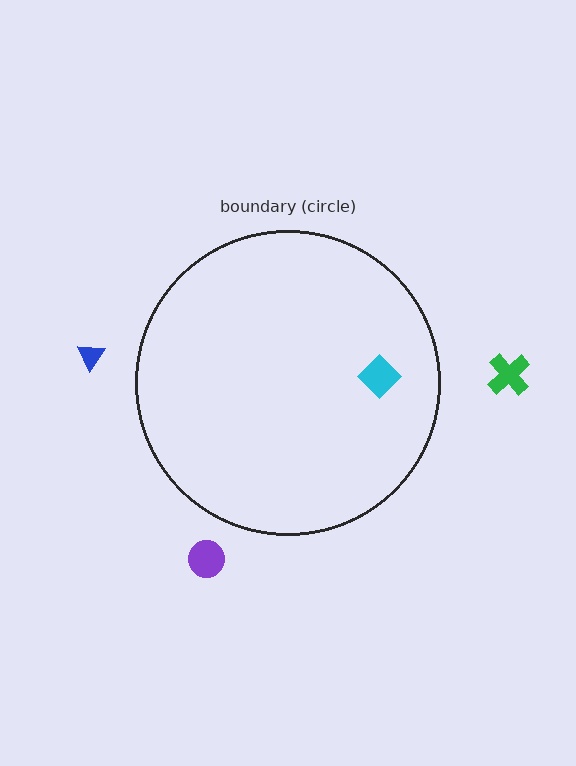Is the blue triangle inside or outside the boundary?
Outside.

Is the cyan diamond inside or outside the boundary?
Inside.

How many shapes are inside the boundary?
1 inside, 3 outside.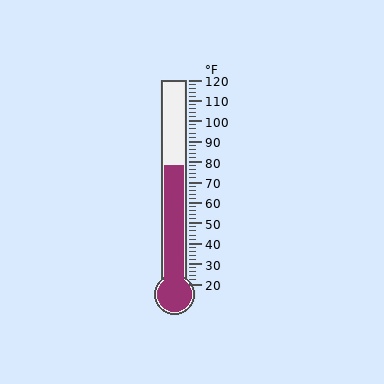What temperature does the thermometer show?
The thermometer shows approximately 78°F.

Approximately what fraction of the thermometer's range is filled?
The thermometer is filled to approximately 60% of its range.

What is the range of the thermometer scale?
The thermometer scale ranges from 20°F to 120°F.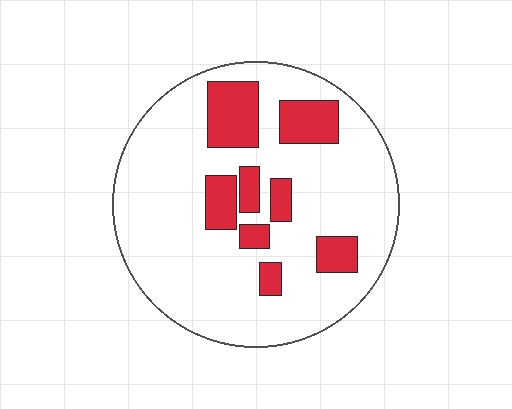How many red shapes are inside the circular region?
8.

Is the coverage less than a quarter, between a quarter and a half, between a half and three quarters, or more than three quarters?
Less than a quarter.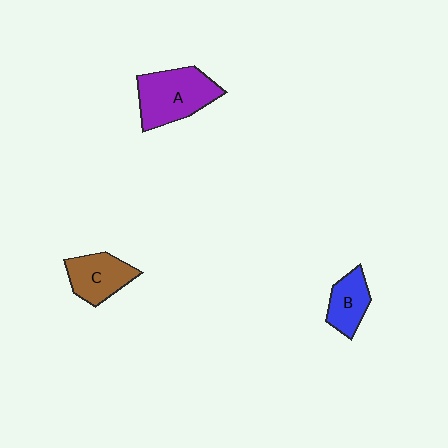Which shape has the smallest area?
Shape B (blue).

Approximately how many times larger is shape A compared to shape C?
Approximately 1.5 times.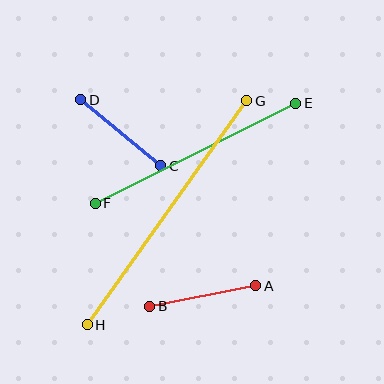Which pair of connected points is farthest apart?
Points G and H are farthest apart.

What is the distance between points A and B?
The distance is approximately 108 pixels.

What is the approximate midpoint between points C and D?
The midpoint is at approximately (121, 133) pixels.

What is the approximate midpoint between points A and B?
The midpoint is at approximately (203, 296) pixels.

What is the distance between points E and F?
The distance is approximately 224 pixels.